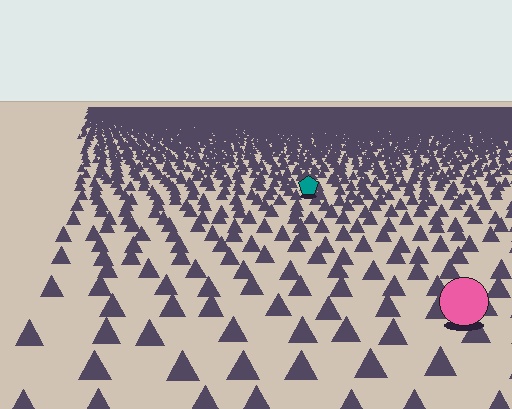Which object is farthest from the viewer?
The teal pentagon is farthest from the viewer. It appears smaller and the ground texture around it is denser.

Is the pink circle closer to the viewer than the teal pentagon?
Yes. The pink circle is closer — you can tell from the texture gradient: the ground texture is coarser near it.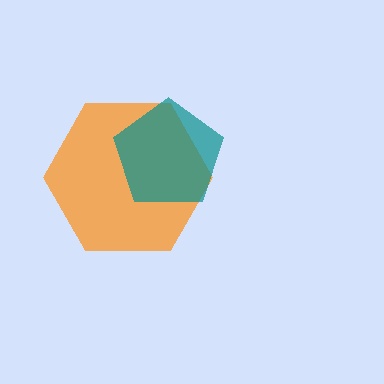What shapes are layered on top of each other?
The layered shapes are: an orange hexagon, a teal pentagon.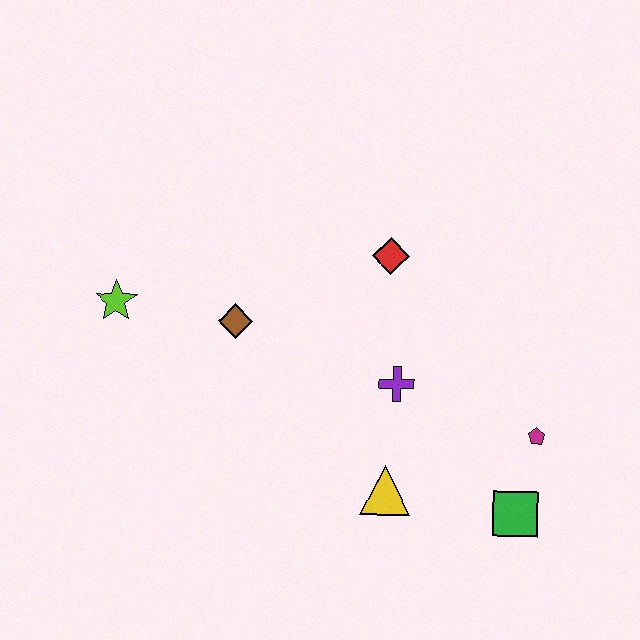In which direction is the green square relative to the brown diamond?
The green square is to the right of the brown diamond.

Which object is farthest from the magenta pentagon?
The lime star is farthest from the magenta pentagon.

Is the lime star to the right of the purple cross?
No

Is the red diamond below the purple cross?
No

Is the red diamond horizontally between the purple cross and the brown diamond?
Yes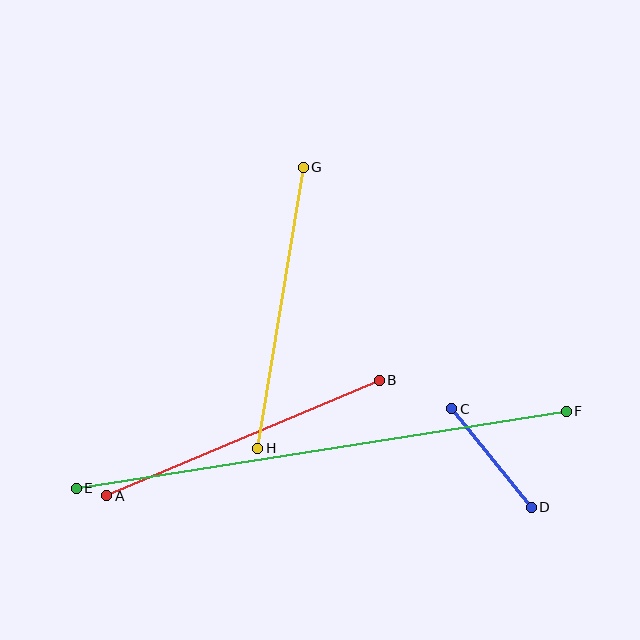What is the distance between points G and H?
The distance is approximately 284 pixels.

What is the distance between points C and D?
The distance is approximately 127 pixels.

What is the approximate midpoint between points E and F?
The midpoint is at approximately (321, 450) pixels.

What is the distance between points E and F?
The distance is approximately 496 pixels.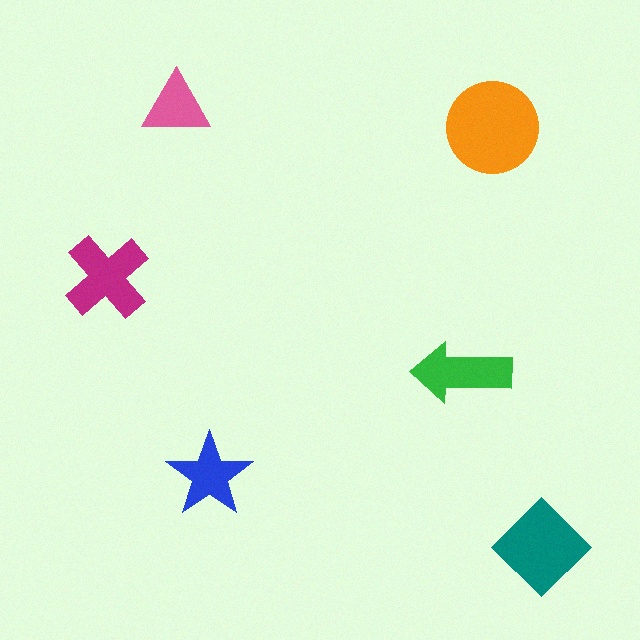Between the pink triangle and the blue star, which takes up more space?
The blue star.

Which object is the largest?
The orange circle.